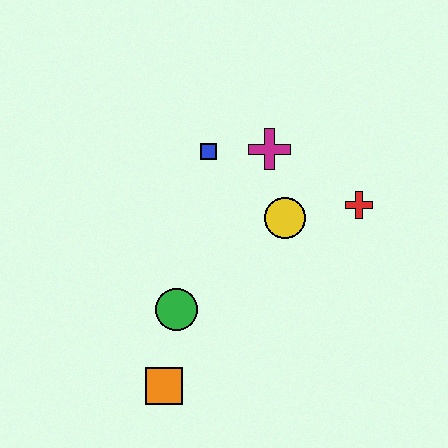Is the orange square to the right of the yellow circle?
No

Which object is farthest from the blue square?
The orange square is farthest from the blue square.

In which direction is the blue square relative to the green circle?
The blue square is above the green circle.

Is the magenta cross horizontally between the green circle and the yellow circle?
Yes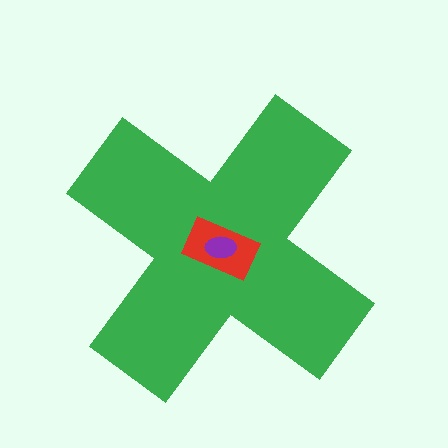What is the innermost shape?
The purple ellipse.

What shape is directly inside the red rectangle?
The purple ellipse.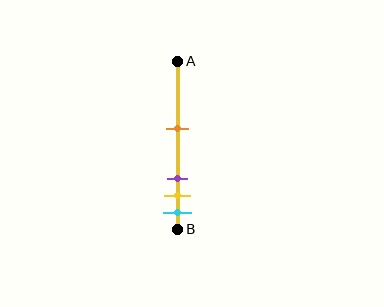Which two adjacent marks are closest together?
The yellow and cyan marks are the closest adjacent pair.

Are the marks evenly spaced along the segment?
No, the marks are not evenly spaced.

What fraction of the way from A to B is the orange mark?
The orange mark is approximately 40% (0.4) of the way from A to B.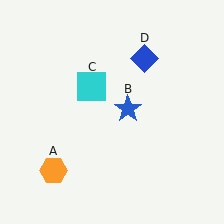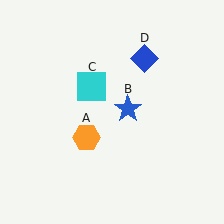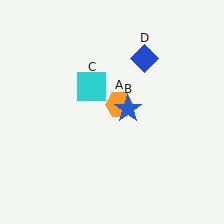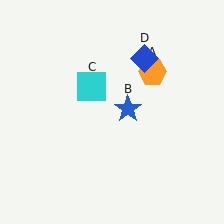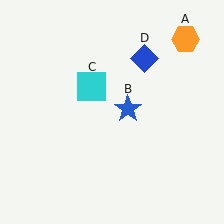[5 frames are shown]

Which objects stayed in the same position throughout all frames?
Blue star (object B) and cyan square (object C) and blue diamond (object D) remained stationary.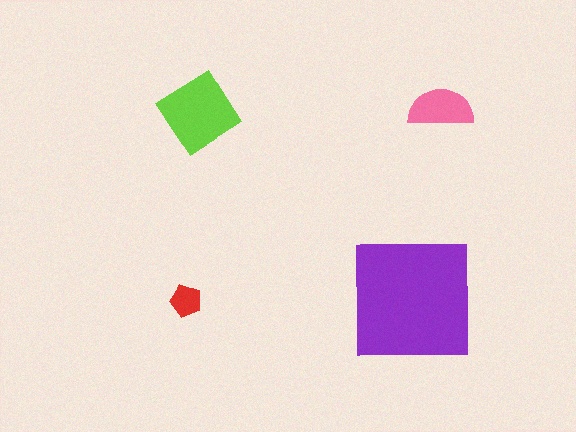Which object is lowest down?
The purple square is bottommost.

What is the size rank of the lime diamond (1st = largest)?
2nd.